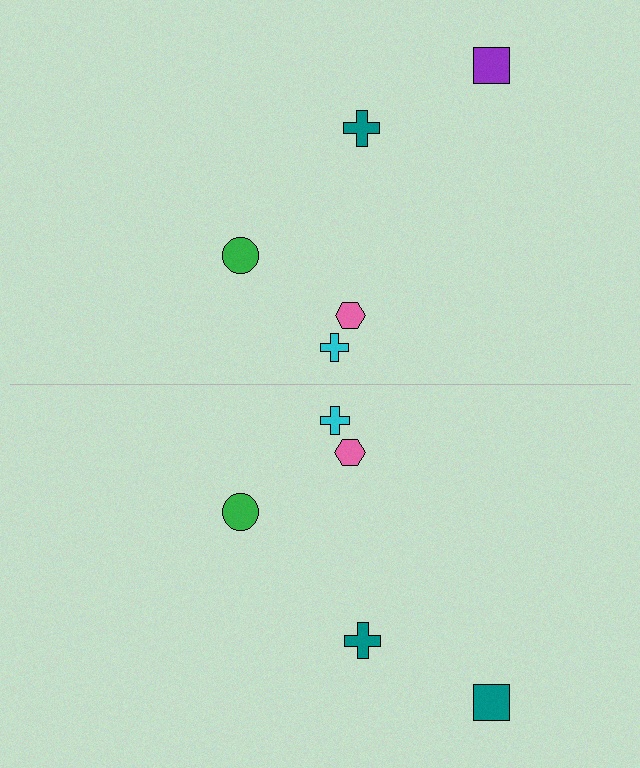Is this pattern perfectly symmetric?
No, the pattern is not perfectly symmetric. The teal square on the bottom side breaks the symmetry — its mirror counterpart is purple.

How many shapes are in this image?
There are 10 shapes in this image.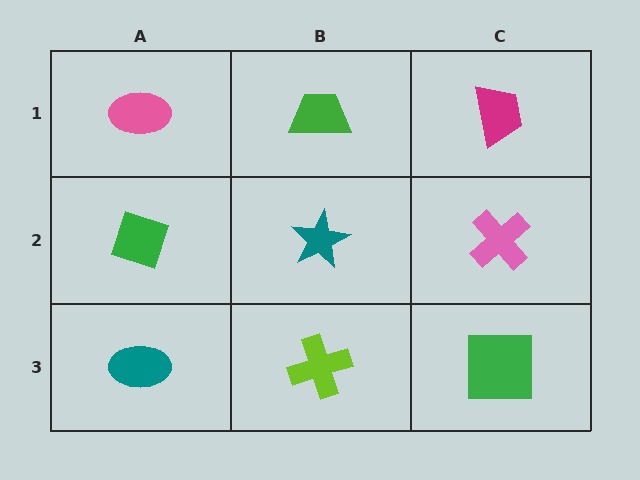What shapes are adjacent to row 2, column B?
A green trapezoid (row 1, column B), a lime cross (row 3, column B), a green diamond (row 2, column A), a pink cross (row 2, column C).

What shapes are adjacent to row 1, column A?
A green diamond (row 2, column A), a green trapezoid (row 1, column B).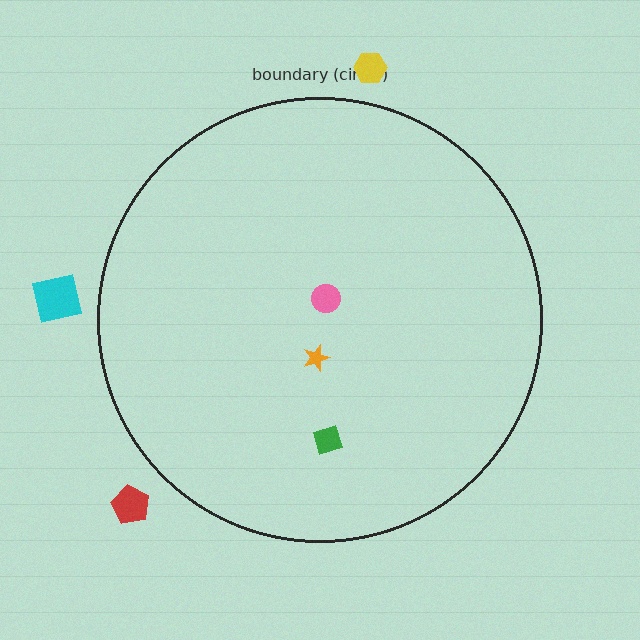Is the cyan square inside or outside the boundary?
Outside.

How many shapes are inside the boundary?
3 inside, 3 outside.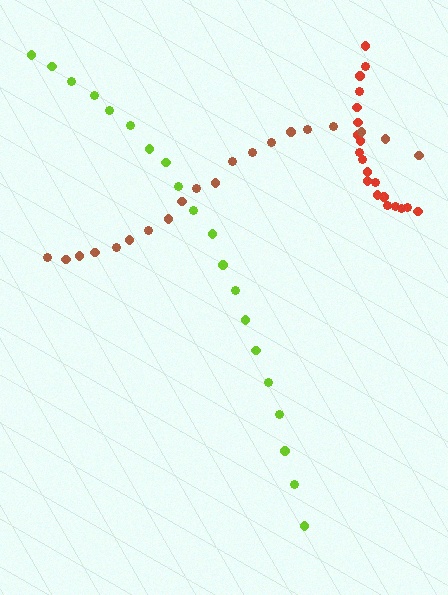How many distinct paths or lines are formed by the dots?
There are 3 distinct paths.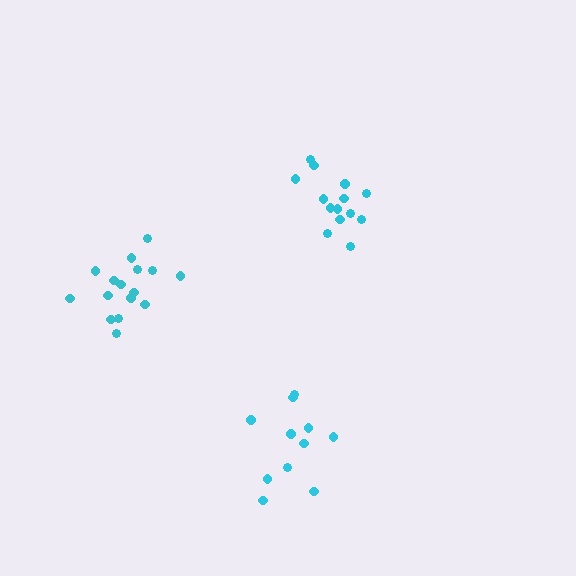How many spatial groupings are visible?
There are 3 spatial groupings.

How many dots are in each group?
Group 1: 16 dots, Group 2: 11 dots, Group 3: 14 dots (41 total).